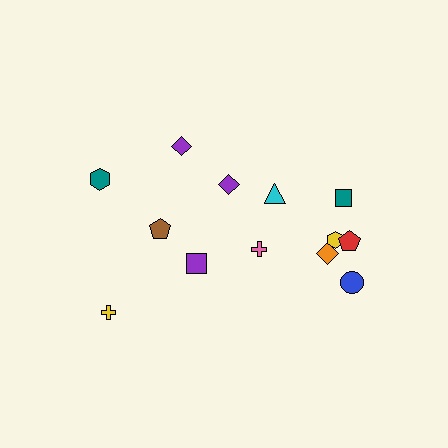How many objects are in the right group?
There are 8 objects.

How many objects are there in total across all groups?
There are 13 objects.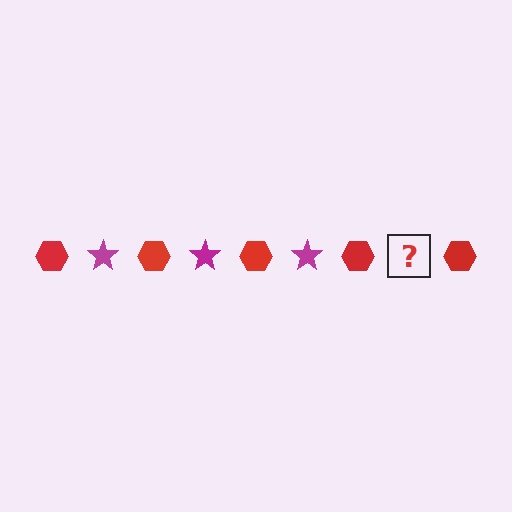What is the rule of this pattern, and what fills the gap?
The rule is that the pattern alternates between red hexagon and magenta star. The gap should be filled with a magenta star.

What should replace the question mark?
The question mark should be replaced with a magenta star.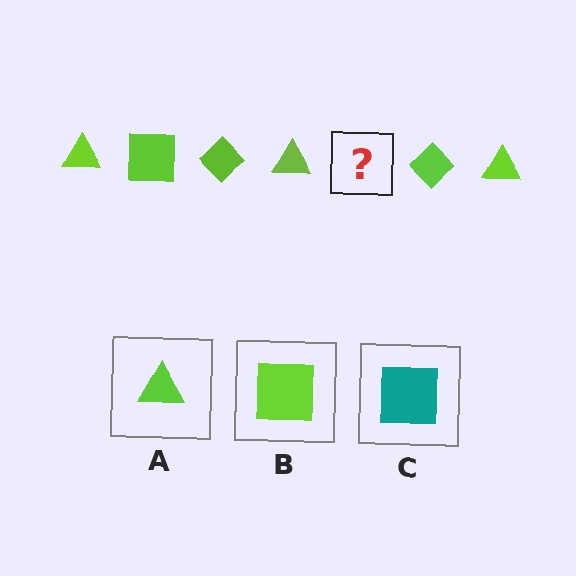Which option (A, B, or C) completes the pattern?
B.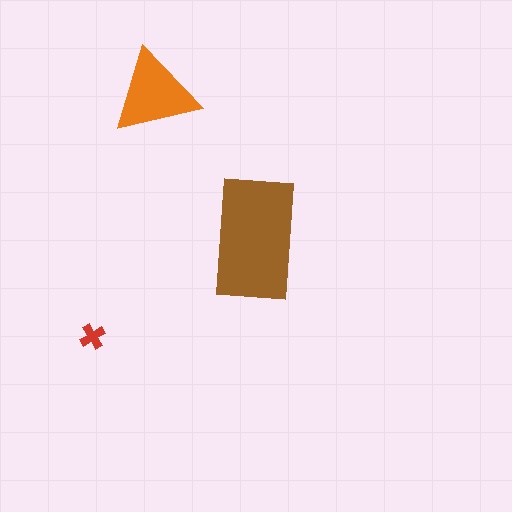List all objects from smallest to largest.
The red cross, the orange triangle, the brown rectangle.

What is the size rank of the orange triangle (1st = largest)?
2nd.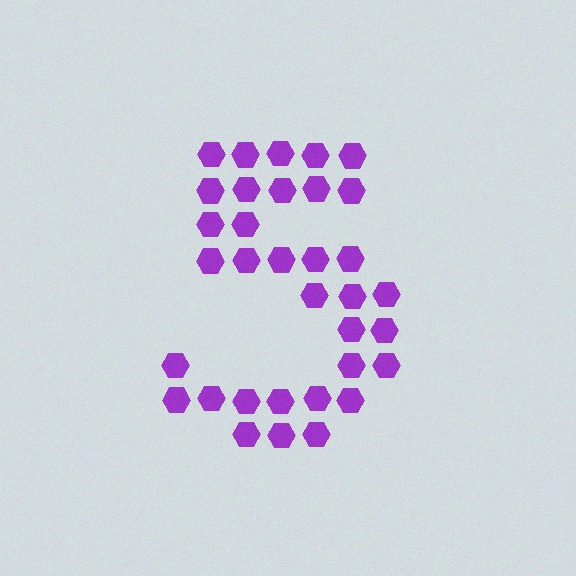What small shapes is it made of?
It is made of small hexagons.